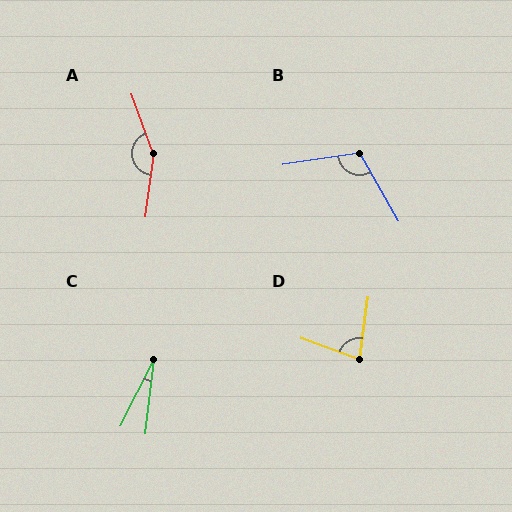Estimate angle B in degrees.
Approximately 111 degrees.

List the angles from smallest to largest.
C (21°), D (78°), B (111°), A (152°).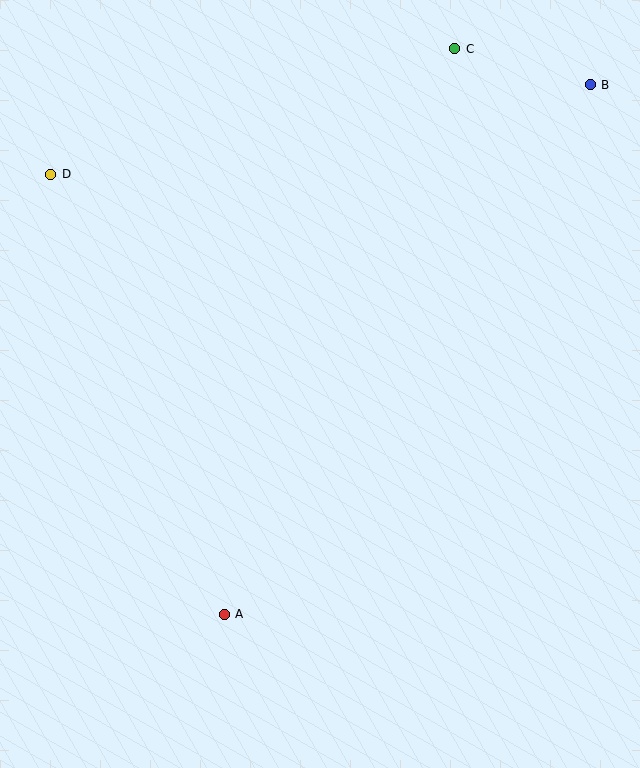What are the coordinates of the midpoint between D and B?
The midpoint between D and B is at (320, 129).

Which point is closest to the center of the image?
Point A at (224, 614) is closest to the center.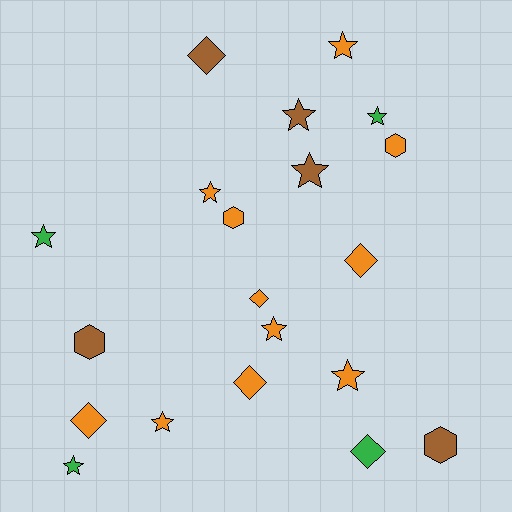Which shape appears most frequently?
Star, with 10 objects.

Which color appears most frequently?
Orange, with 11 objects.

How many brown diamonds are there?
There is 1 brown diamond.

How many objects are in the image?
There are 20 objects.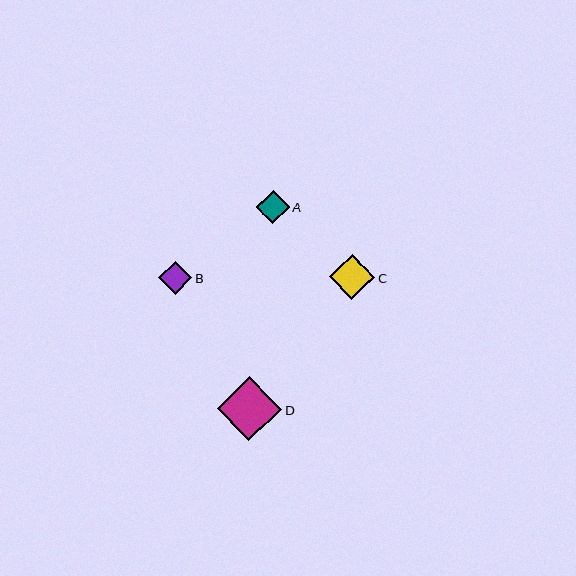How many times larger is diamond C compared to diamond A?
Diamond C is approximately 1.3 times the size of diamond A.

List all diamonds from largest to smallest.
From largest to smallest: D, C, A, B.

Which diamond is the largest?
Diamond D is the largest with a size of approximately 64 pixels.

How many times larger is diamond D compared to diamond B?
Diamond D is approximately 1.9 times the size of diamond B.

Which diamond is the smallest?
Diamond B is the smallest with a size of approximately 33 pixels.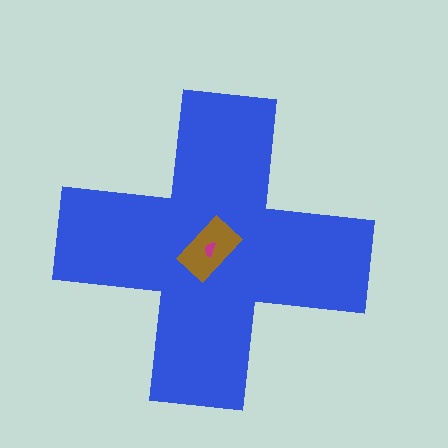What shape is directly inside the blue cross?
The brown rectangle.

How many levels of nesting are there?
3.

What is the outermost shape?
The blue cross.